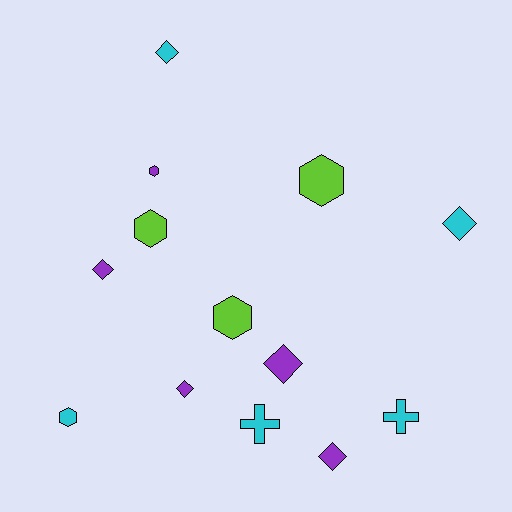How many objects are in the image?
There are 13 objects.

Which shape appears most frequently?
Diamond, with 6 objects.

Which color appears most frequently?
Purple, with 5 objects.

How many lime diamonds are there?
There are no lime diamonds.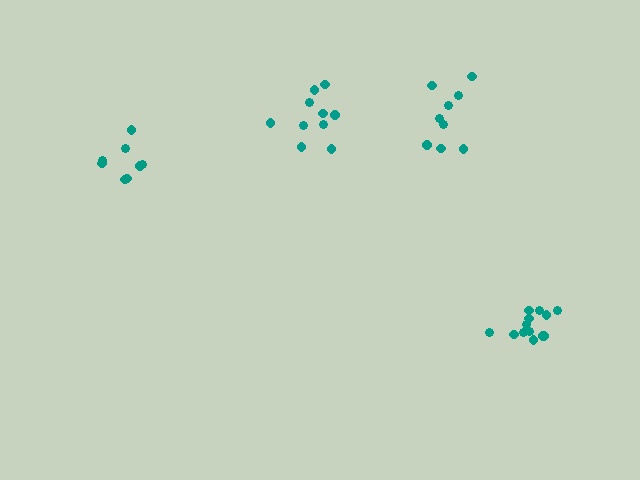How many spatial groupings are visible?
There are 4 spatial groupings.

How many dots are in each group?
Group 1: 9 dots, Group 2: 8 dots, Group 3: 13 dots, Group 4: 10 dots (40 total).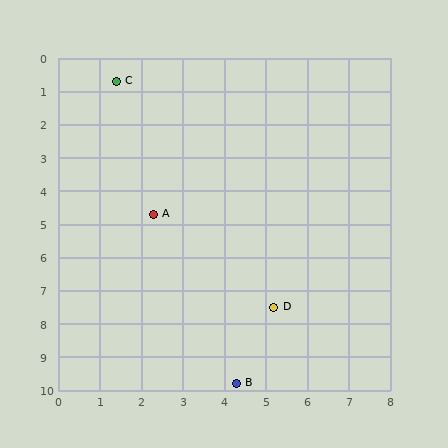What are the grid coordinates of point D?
Point D is at approximately (5.2, 7.5).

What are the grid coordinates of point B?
Point B is at approximately (4.3, 9.8).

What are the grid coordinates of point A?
Point A is at approximately (2.3, 4.7).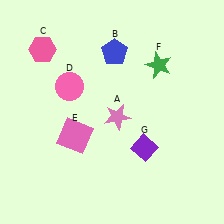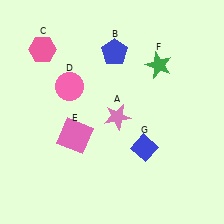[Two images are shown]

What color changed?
The diamond (G) changed from purple in Image 1 to blue in Image 2.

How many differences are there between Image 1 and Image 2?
There is 1 difference between the two images.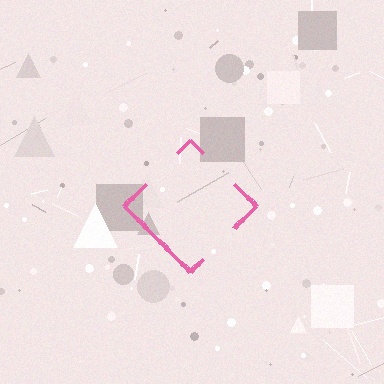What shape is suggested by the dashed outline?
The dashed outline suggests a diamond.